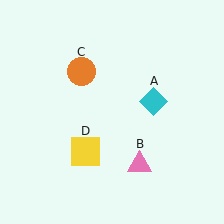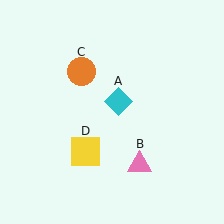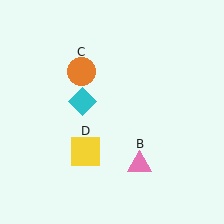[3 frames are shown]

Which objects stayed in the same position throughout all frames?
Pink triangle (object B) and orange circle (object C) and yellow square (object D) remained stationary.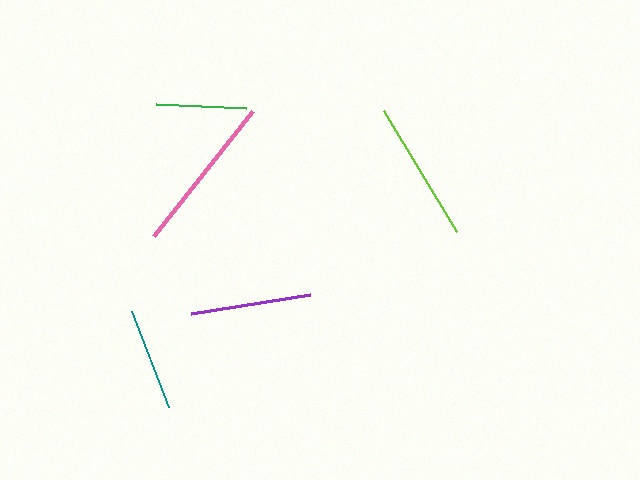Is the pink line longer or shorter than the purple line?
The pink line is longer than the purple line.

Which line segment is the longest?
The pink line is the longest at approximately 159 pixels.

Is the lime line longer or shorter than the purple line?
The lime line is longer than the purple line.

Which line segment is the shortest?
The green line is the shortest at approximately 90 pixels.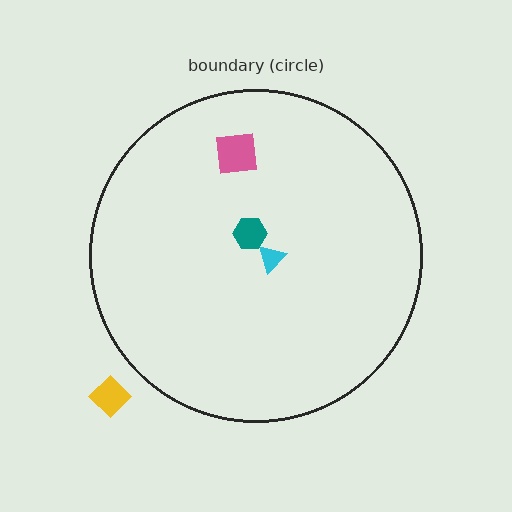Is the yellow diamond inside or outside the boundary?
Outside.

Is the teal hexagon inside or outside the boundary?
Inside.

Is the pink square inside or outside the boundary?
Inside.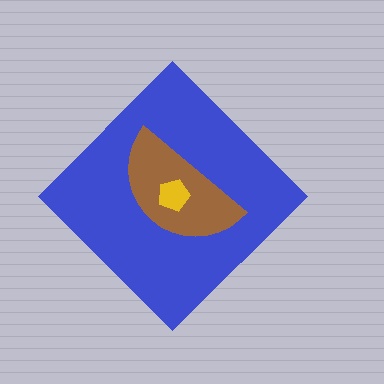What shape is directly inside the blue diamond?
The brown semicircle.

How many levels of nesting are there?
3.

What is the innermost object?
The yellow pentagon.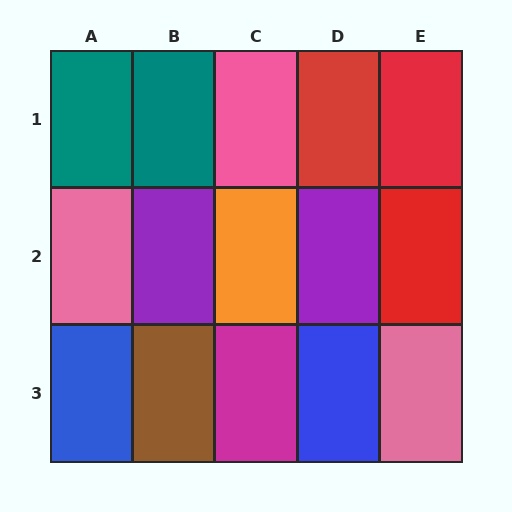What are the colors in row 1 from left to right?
Teal, teal, pink, red, red.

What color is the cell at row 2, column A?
Pink.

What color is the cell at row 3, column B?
Brown.